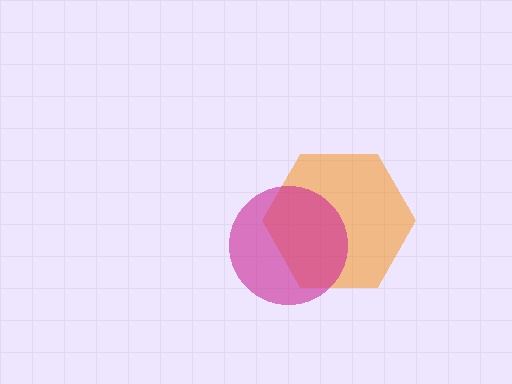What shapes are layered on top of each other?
The layered shapes are: an orange hexagon, a magenta circle.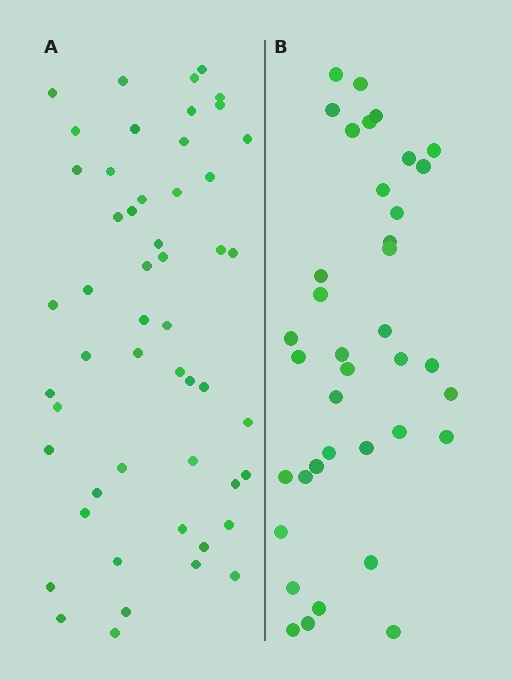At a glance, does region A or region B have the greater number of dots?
Region A (the left region) has more dots.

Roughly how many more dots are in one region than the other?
Region A has approximately 15 more dots than region B.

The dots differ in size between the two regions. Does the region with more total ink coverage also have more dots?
No. Region B has more total ink coverage because its dots are larger, but region A actually contains more individual dots. Total area can be misleading — the number of items is what matters here.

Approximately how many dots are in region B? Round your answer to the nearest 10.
About 40 dots. (The exact count is 38, which rounds to 40.)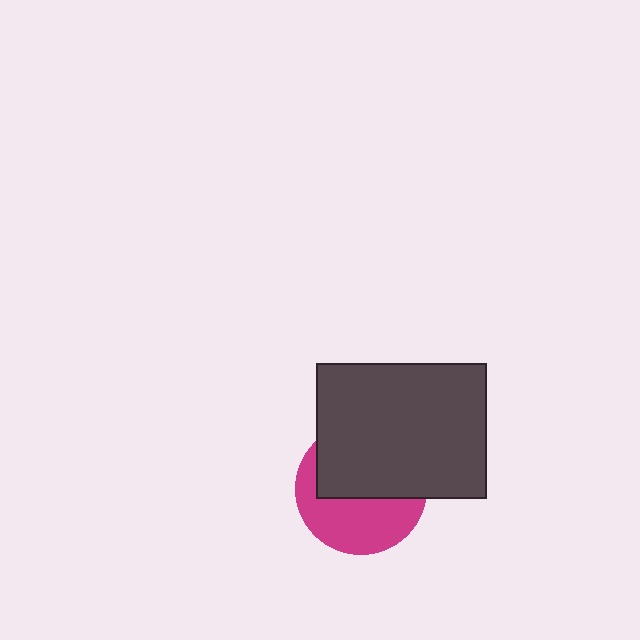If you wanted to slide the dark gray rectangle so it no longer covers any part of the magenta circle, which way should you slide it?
Slide it up — that is the most direct way to separate the two shapes.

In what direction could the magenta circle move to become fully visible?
The magenta circle could move down. That would shift it out from behind the dark gray rectangle entirely.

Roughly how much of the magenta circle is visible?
About half of it is visible (roughly 46%).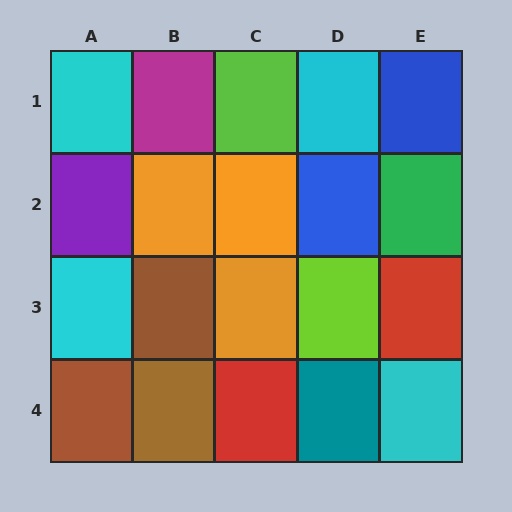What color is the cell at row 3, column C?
Orange.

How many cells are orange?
3 cells are orange.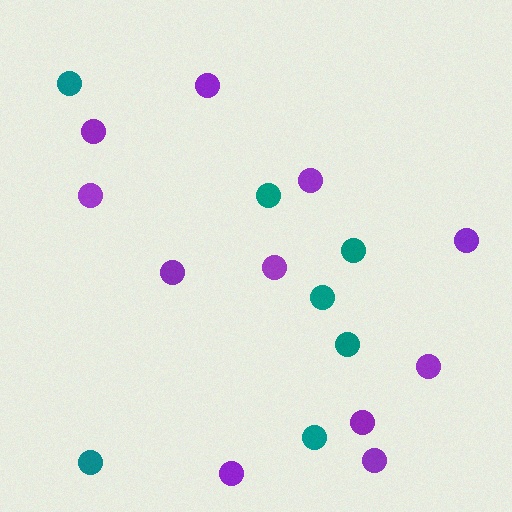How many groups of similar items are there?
There are 2 groups: one group of teal circles (7) and one group of purple circles (11).